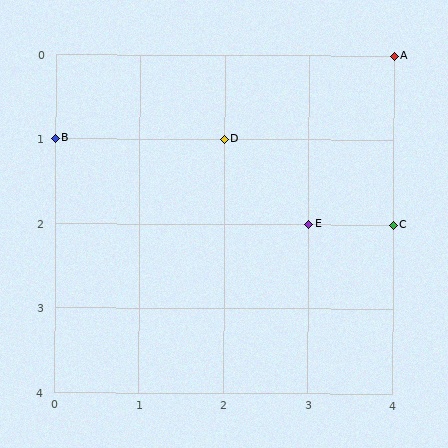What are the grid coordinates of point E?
Point E is at grid coordinates (3, 2).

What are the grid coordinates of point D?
Point D is at grid coordinates (2, 1).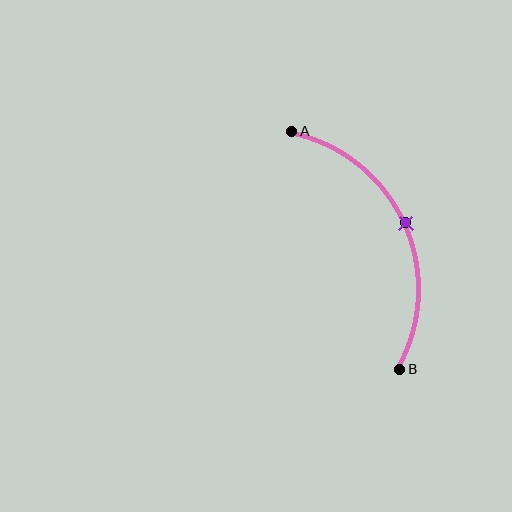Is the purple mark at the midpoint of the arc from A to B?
Yes. The purple mark lies on the arc at equal arc-length from both A and B — it is the arc midpoint.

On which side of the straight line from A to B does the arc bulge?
The arc bulges to the right of the straight line connecting A and B.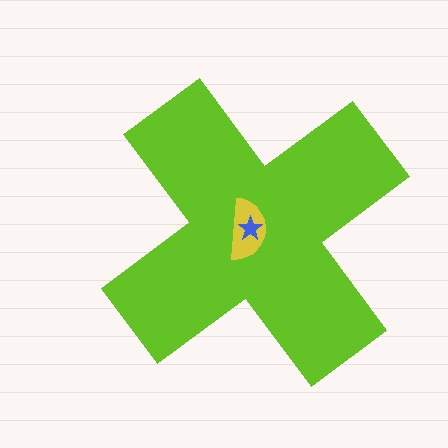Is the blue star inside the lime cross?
Yes.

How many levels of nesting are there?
3.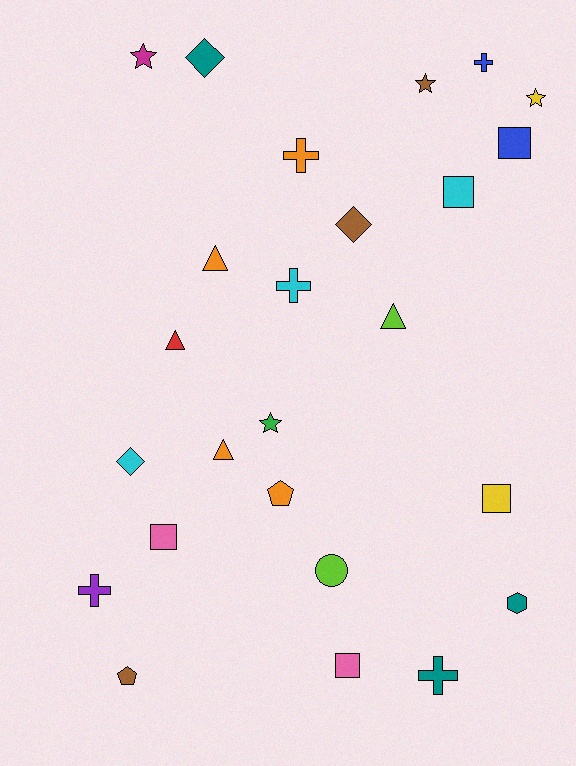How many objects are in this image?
There are 25 objects.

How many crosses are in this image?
There are 5 crosses.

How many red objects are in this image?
There is 1 red object.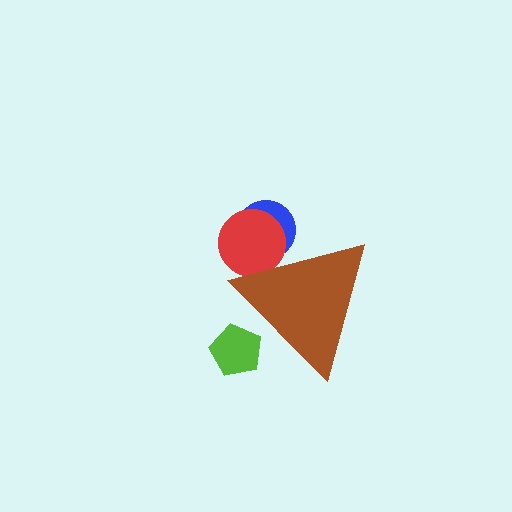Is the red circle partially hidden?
Yes, the red circle is partially hidden behind the brown triangle.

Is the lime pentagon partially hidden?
Yes, the lime pentagon is partially hidden behind the brown triangle.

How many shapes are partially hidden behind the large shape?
3 shapes are partially hidden.